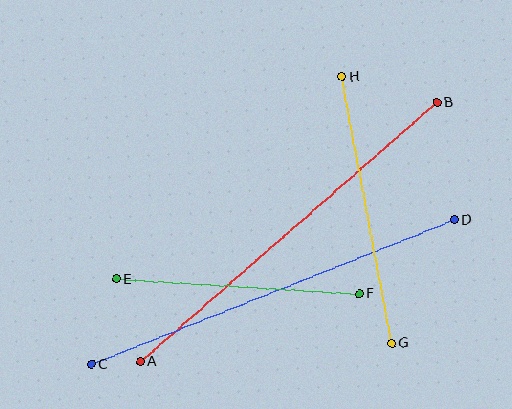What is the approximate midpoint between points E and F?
The midpoint is at approximately (238, 286) pixels.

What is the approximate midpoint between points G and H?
The midpoint is at approximately (367, 210) pixels.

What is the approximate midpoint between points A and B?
The midpoint is at approximately (288, 232) pixels.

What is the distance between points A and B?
The distance is approximately 394 pixels.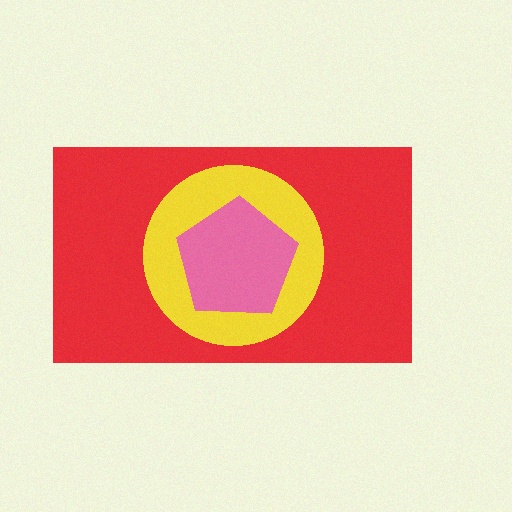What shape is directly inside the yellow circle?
The pink pentagon.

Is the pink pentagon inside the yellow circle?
Yes.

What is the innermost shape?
The pink pentagon.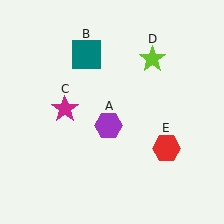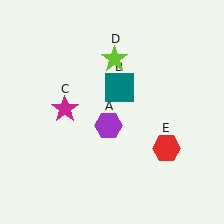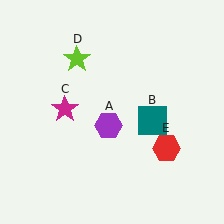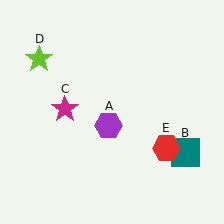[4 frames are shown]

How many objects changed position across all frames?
2 objects changed position: teal square (object B), lime star (object D).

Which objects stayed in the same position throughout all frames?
Purple hexagon (object A) and magenta star (object C) and red hexagon (object E) remained stationary.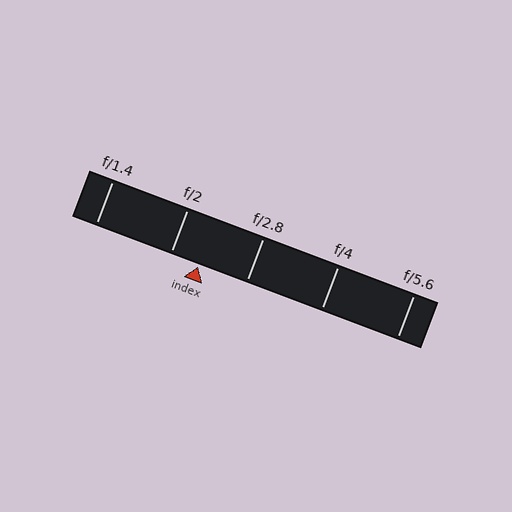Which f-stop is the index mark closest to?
The index mark is closest to f/2.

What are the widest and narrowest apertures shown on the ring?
The widest aperture shown is f/1.4 and the narrowest is f/5.6.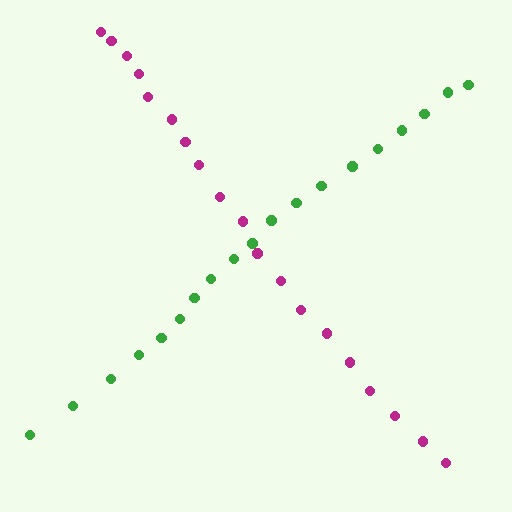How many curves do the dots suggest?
There are 2 distinct paths.